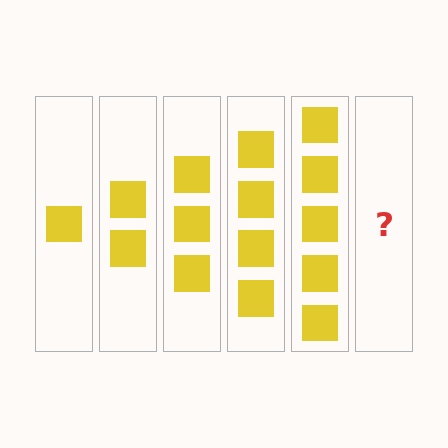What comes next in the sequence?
The next element should be 6 squares.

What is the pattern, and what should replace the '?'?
The pattern is that each step adds one more square. The '?' should be 6 squares.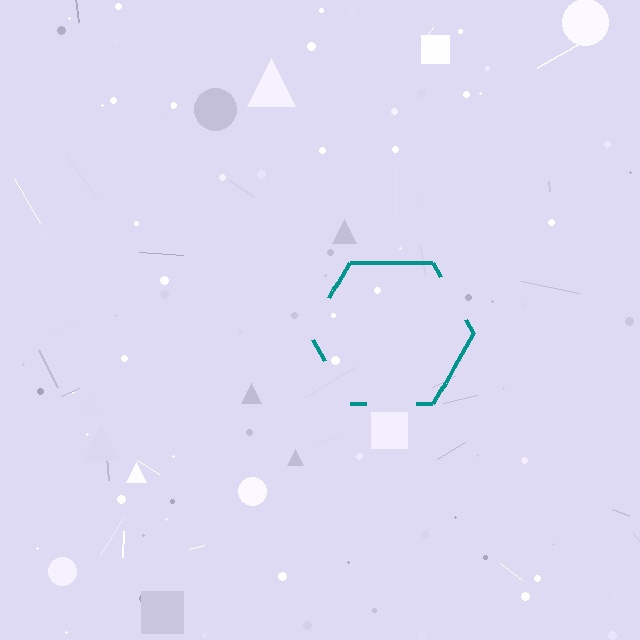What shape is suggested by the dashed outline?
The dashed outline suggests a hexagon.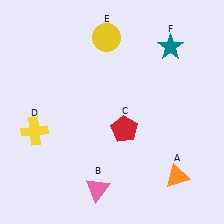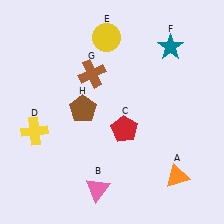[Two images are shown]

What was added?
A brown cross (G), a brown pentagon (H) were added in Image 2.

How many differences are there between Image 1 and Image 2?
There are 2 differences between the two images.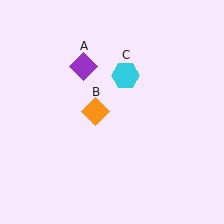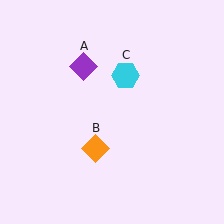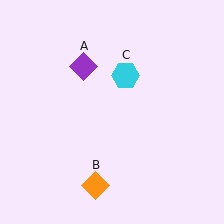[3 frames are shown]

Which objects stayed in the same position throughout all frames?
Purple diamond (object A) and cyan hexagon (object C) remained stationary.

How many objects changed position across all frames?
1 object changed position: orange diamond (object B).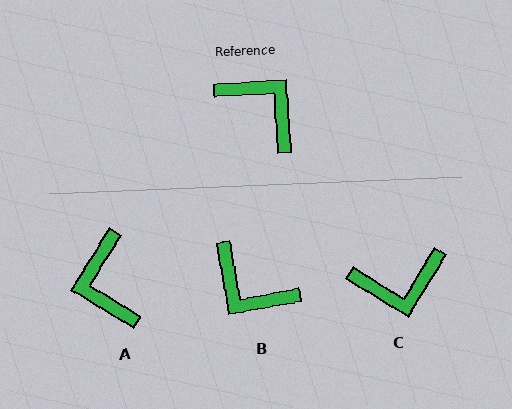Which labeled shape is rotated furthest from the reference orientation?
B, about 173 degrees away.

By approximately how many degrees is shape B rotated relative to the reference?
Approximately 173 degrees clockwise.